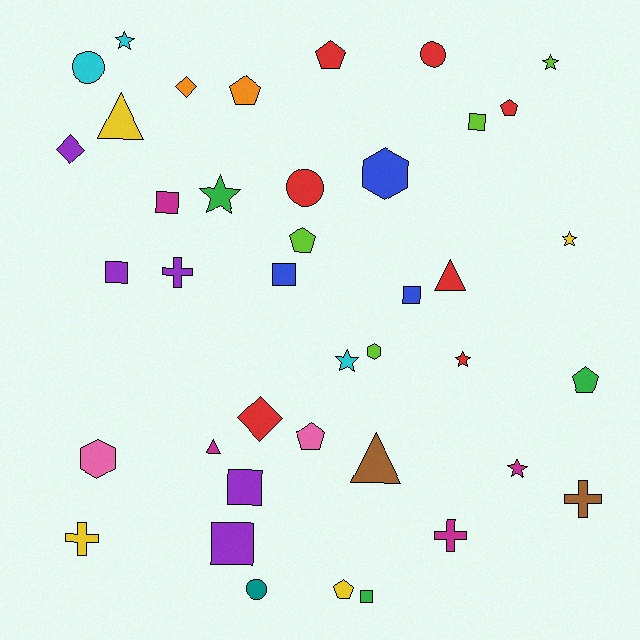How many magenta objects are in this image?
There are 4 magenta objects.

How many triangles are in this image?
There are 4 triangles.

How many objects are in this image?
There are 40 objects.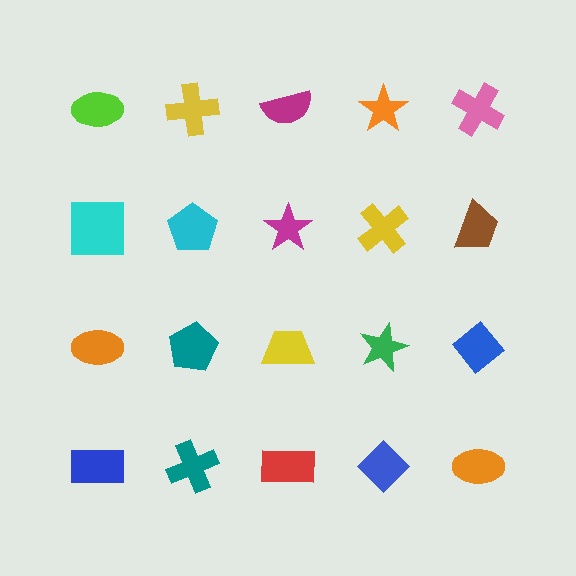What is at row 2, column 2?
A cyan pentagon.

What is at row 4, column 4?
A blue diamond.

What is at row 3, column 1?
An orange ellipse.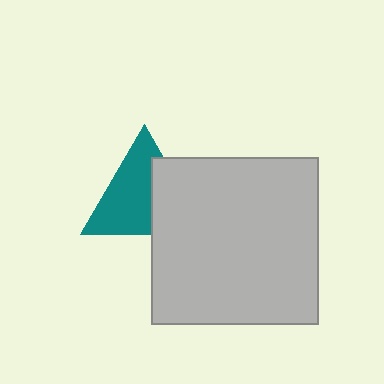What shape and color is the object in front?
The object in front is a light gray square.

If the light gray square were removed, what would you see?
You would see the complete teal triangle.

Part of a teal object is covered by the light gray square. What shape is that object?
It is a triangle.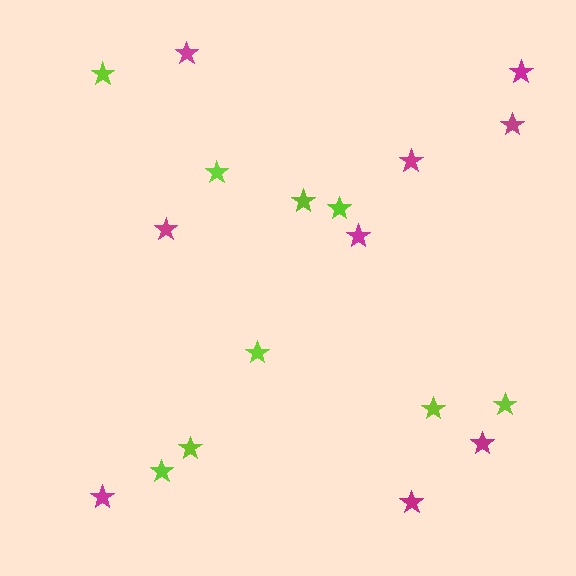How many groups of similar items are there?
There are 2 groups: one group of magenta stars (9) and one group of lime stars (9).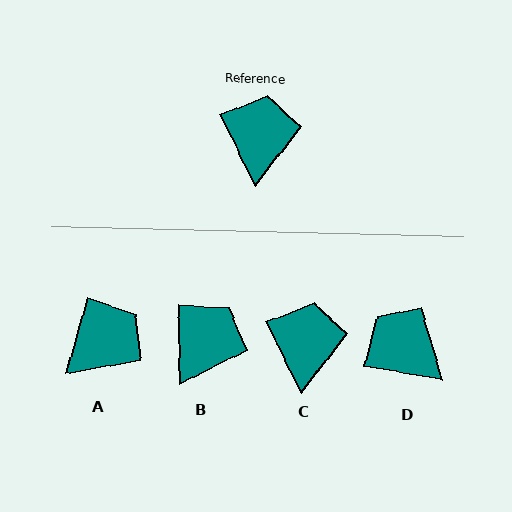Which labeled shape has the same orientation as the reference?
C.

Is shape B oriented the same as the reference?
No, it is off by about 25 degrees.